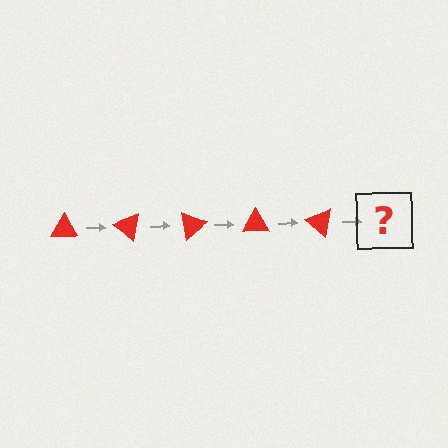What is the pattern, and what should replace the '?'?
The pattern is that the triangle rotates 40 degrees each step. The '?' should be a red triangle rotated 200 degrees.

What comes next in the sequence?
The next element should be a red triangle rotated 200 degrees.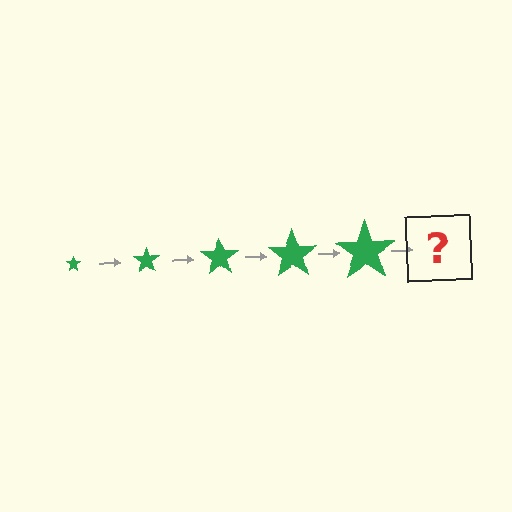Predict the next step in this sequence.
The next step is a green star, larger than the previous one.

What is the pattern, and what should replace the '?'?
The pattern is that the star gets progressively larger each step. The '?' should be a green star, larger than the previous one.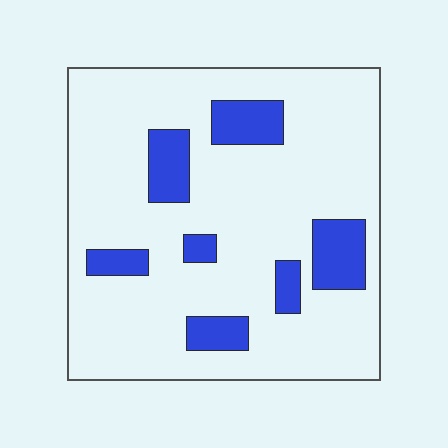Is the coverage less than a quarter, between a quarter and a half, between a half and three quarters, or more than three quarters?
Less than a quarter.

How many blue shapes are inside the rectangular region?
7.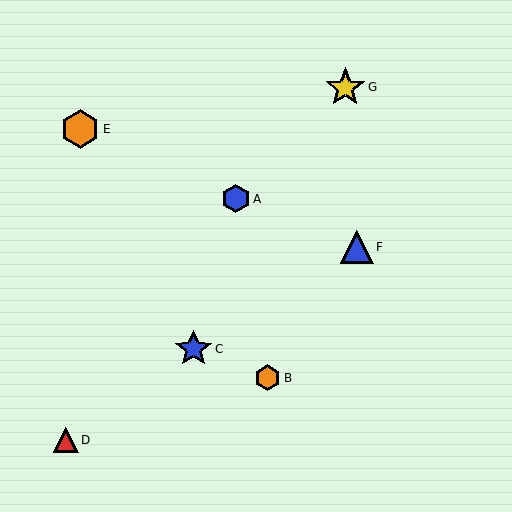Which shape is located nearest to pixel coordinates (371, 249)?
The blue triangle (labeled F) at (357, 247) is nearest to that location.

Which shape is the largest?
The yellow star (labeled G) is the largest.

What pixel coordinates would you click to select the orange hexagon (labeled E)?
Click at (80, 129) to select the orange hexagon E.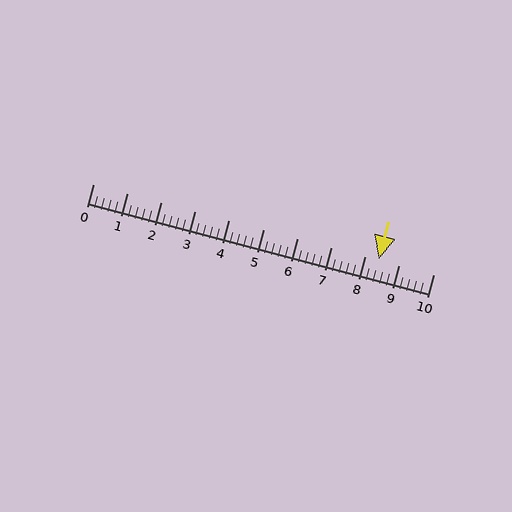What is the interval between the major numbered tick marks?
The major tick marks are spaced 1 units apart.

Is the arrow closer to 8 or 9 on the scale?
The arrow is closer to 8.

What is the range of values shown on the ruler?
The ruler shows values from 0 to 10.